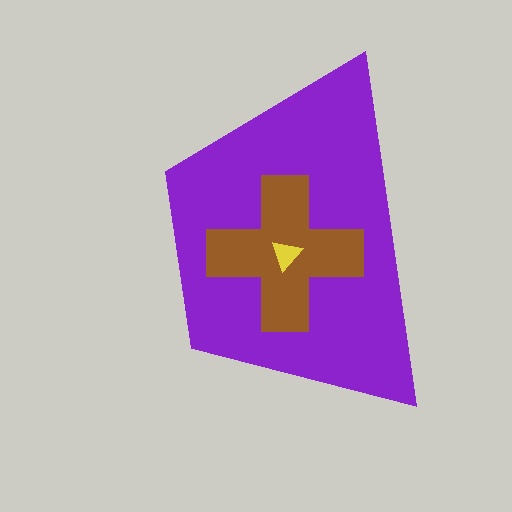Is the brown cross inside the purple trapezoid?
Yes.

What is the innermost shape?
The yellow triangle.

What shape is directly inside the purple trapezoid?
The brown cross.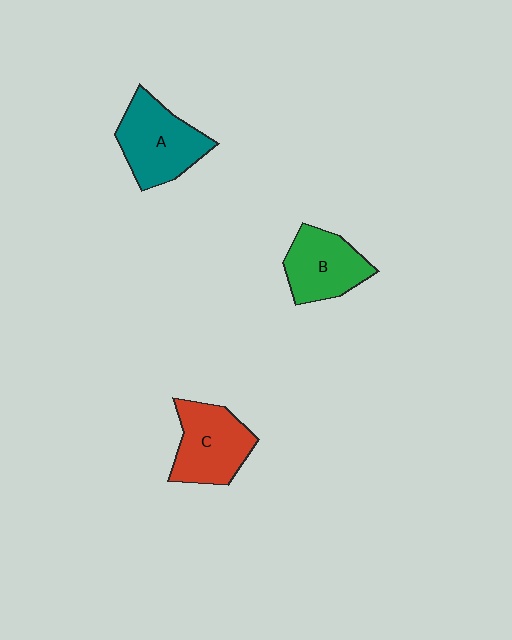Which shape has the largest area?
Shape A (teal).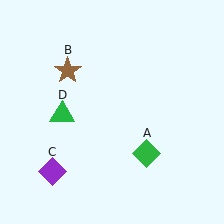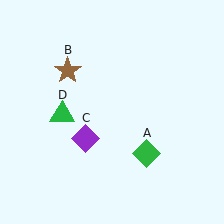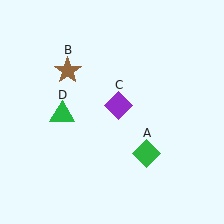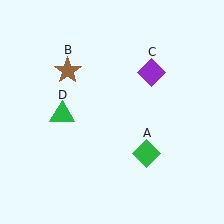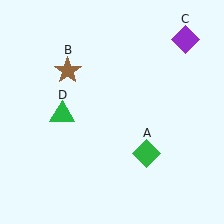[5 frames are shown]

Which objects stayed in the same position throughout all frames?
Green diamond (object A) and brown star (object B) and green triangle (object D) remained stationary.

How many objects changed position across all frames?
1 object changed position: purple diamond (object C).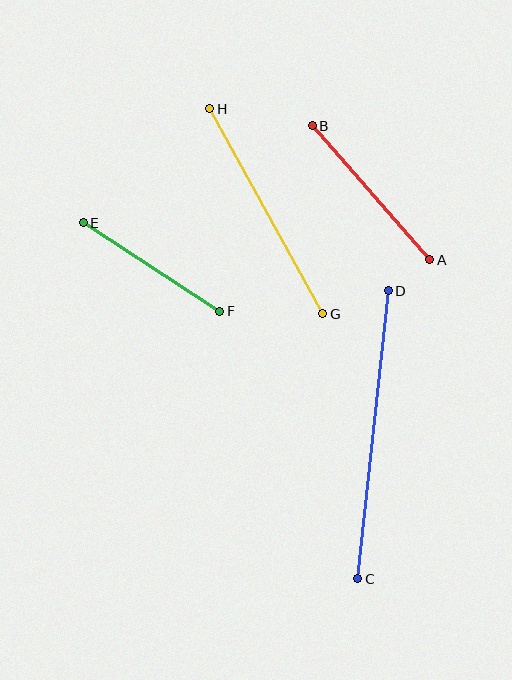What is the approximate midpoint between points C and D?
The midpoint is at approximately (373, 435) pixels.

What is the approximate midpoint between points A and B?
The midpoint is at approximately (371, 193) pixels.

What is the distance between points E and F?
The distance is approximately 163 pixels.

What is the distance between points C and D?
The distance is approximately 290 pixels.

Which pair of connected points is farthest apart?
Points C and D are farthest apart.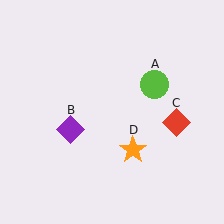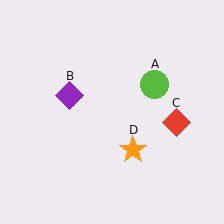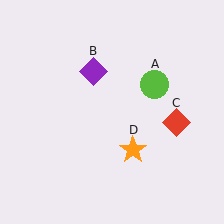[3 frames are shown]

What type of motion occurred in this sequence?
The purple diamond (object B) rotated clockwise around the center of the scene.